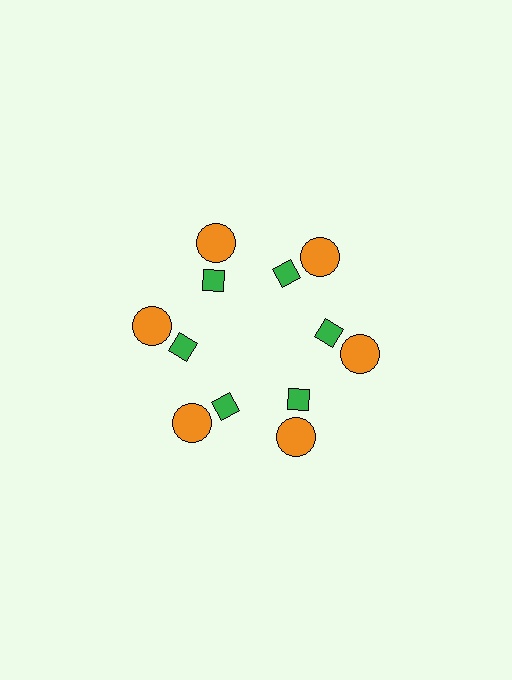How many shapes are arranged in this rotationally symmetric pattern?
There are 12 shapes, arranged in 6 groups of 2.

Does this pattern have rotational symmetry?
Yes, this pattern has 6-fold rotational symmetry. It looks the same after rotating 60 degrees around the center.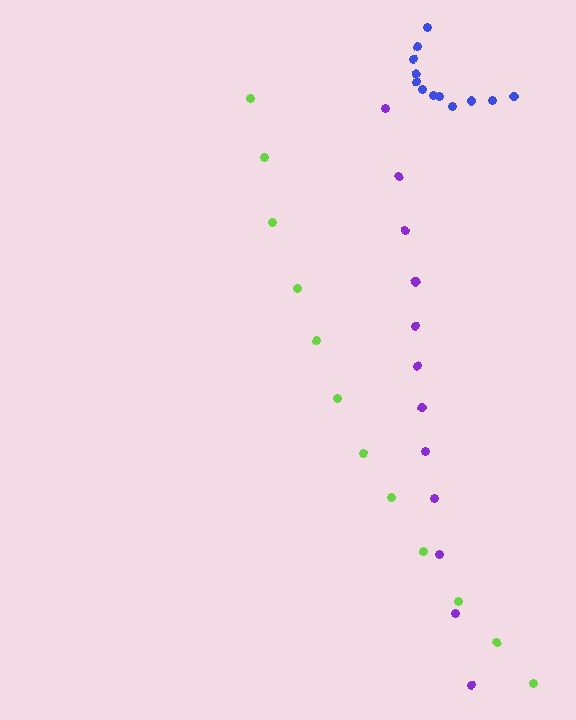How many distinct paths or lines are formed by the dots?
There are 3 distinct paths.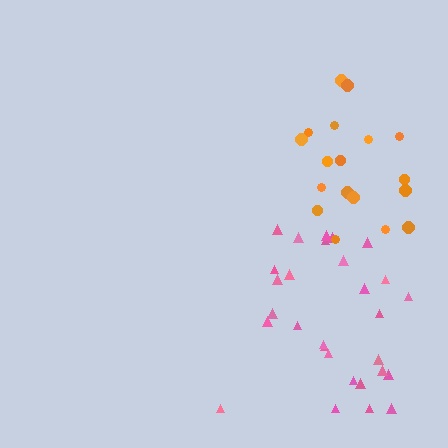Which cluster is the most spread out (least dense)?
Orange.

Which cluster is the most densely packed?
Pink.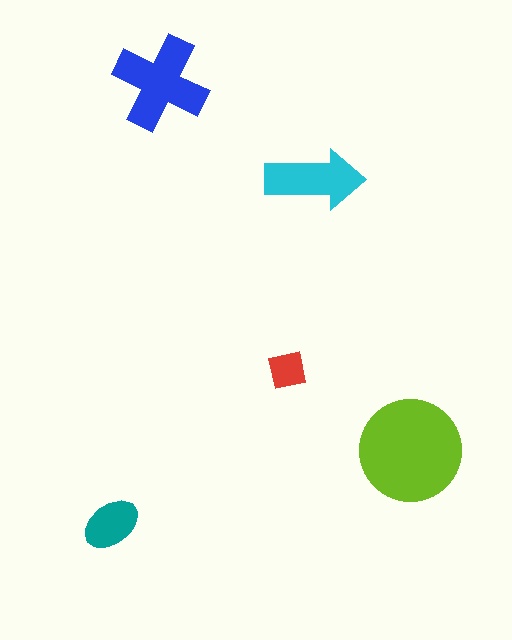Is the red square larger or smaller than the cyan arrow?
Smaller.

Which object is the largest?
The lime circle.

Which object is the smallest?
The red square.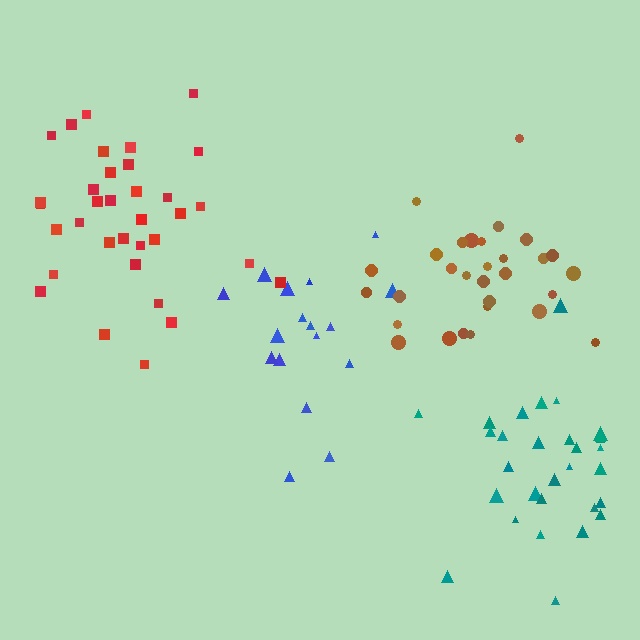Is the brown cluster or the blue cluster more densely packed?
Brown.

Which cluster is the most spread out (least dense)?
Blue.